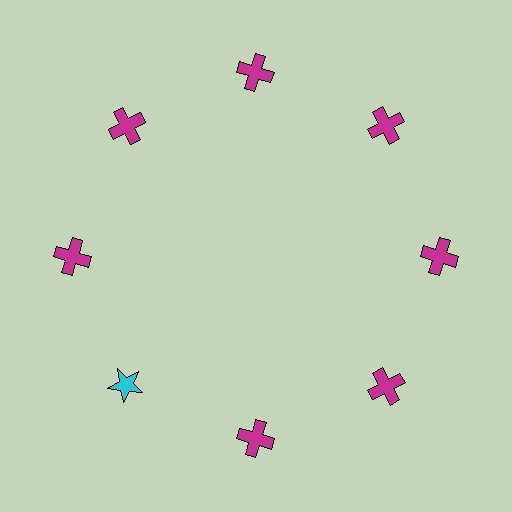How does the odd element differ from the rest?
It differs in both color (cyan instead of magenta) and shape (star instead of cross).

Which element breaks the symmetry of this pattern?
The cyan star at roughly the 8 o'clock position breaks the symmetry. All other shapes are magenta crosses.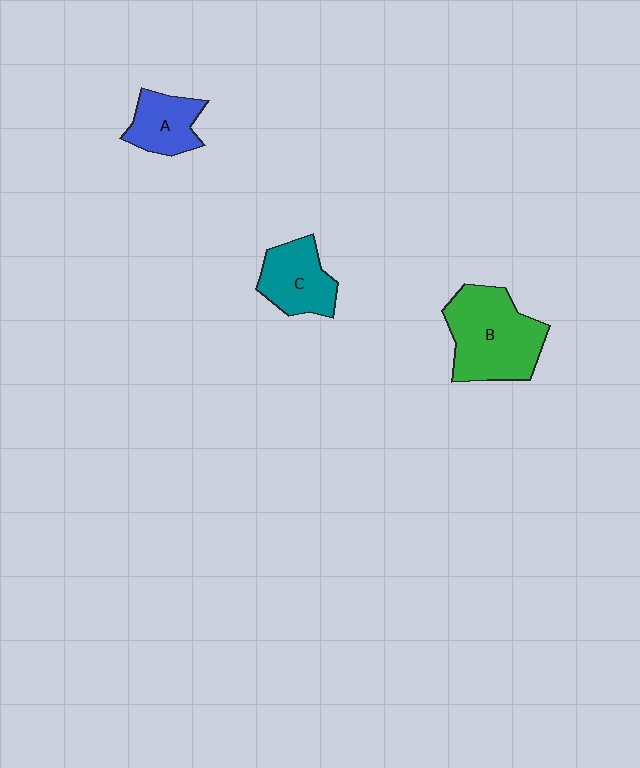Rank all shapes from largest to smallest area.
From largest to smallest: B (green), C (teal), A (blue).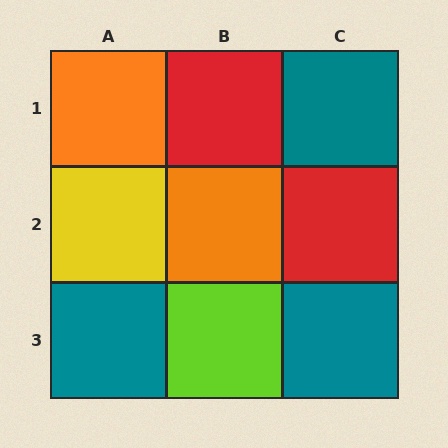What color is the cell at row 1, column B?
Red.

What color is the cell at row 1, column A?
Orange.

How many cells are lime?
1 cell is lime.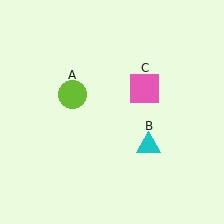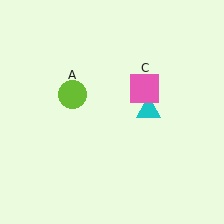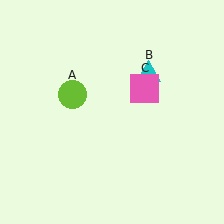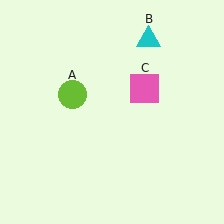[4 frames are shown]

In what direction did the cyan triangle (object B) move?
The cyan triangle (object B) moved up.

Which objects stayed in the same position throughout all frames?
Lime circle (object A) and pink square (object C) remained stationary.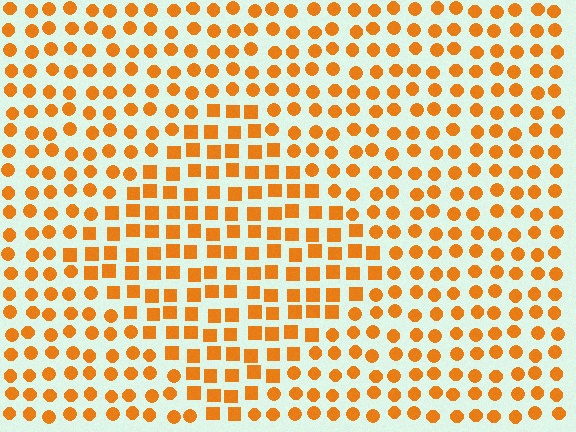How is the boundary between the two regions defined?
The boundary is defined by a change in element shape: squares inside vs. circles outside. All elements share the same color and spacing.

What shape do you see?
I see a diamond.